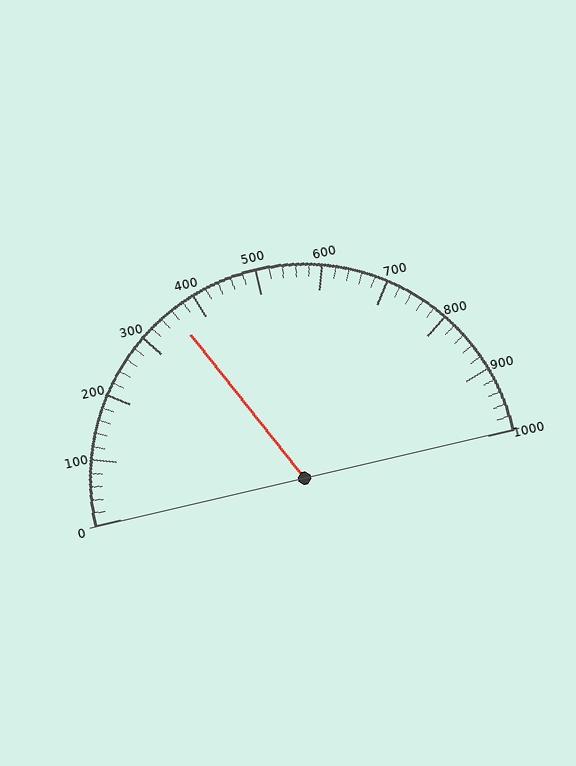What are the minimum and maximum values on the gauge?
The gauge ranges from 0 to 1000.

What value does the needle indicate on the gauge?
The needle indicates approximately 360.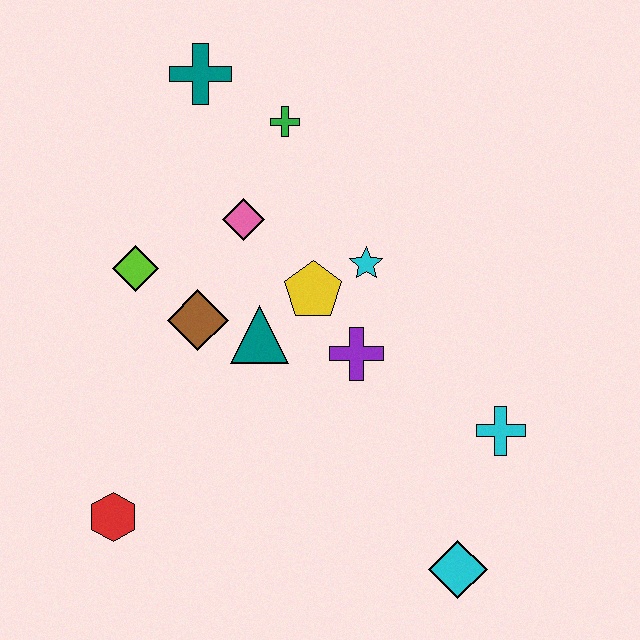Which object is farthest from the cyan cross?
The teal cross is farthest from the cyan cross.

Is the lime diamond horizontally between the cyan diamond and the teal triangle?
No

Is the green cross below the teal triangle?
No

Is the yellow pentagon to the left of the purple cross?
Yes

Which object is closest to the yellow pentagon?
The cyan star is closest to the yellow pentagon.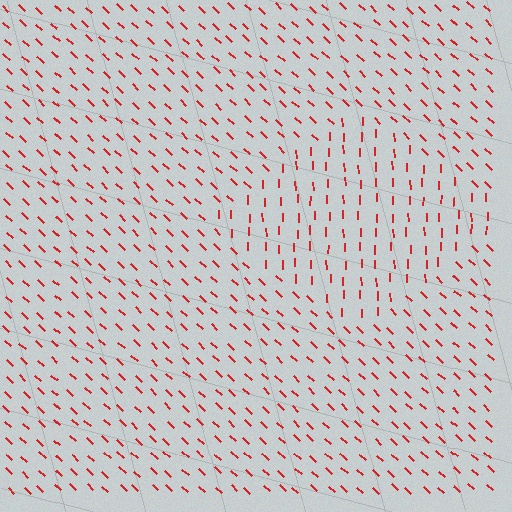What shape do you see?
I see a diamond.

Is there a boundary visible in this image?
Yes, there is a texture boundary formed by a change in line orientation.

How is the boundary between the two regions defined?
The boundary is defined purely by a change in line orientation (approximately 45 degrees difference). All lines are the same color and thickness.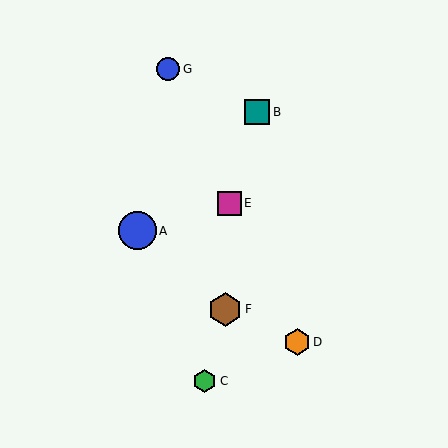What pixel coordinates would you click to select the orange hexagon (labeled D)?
Click at (297, 342) to select the orange hexagon D.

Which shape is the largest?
The blue circle (labeled A) is the largest.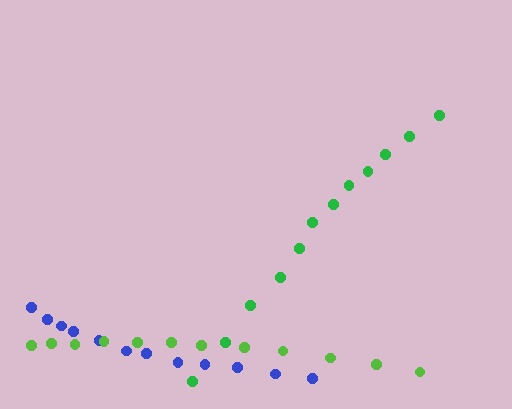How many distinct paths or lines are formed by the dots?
There are 3 distinct paths.